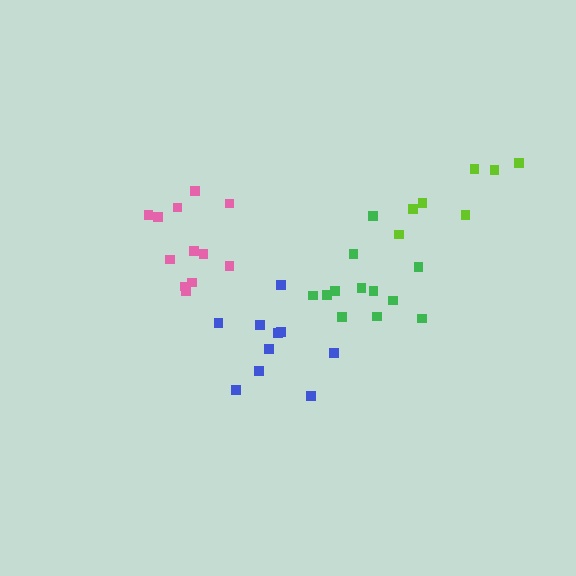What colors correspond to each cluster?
The clusters are colored: lime, blue, green, pink.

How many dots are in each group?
Group 1: 7 dots, Group 2: 10 dots, Group 3: 12 dots, Group 4: 12 dots (41 total).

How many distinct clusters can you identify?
There are 4 distinct clusters.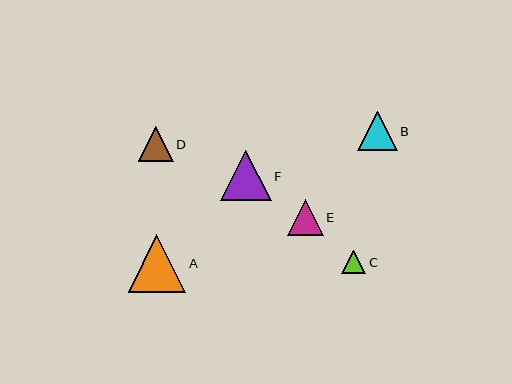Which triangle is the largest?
Triangle A is the largest with a size of approximately 57 pixels.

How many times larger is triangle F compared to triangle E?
Triangle F is approximately 1.4 times the size of triangle E.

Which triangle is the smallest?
Triangle C is the smallest with a size of approximately 24 pixels.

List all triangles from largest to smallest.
From largest to smallest: A, F, B, E, D, C.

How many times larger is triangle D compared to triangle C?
Triangle D is approximately 1.5 times the size of triangle C.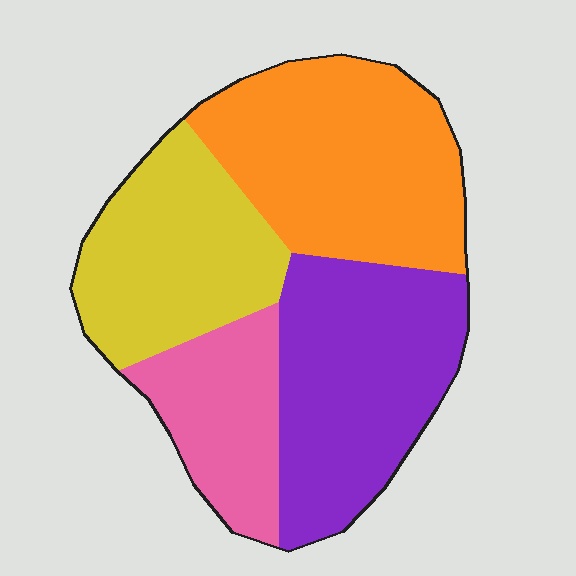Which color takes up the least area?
Pink, at roughly 15%.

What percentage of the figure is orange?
Orange covers roughly 30% of the figure.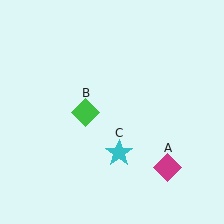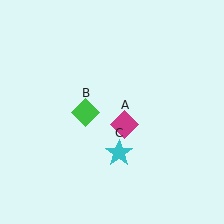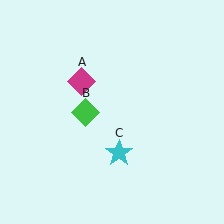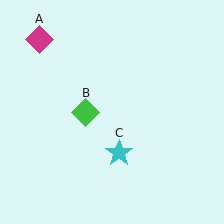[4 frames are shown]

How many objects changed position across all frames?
1 object changed position: magenta diamond (object A).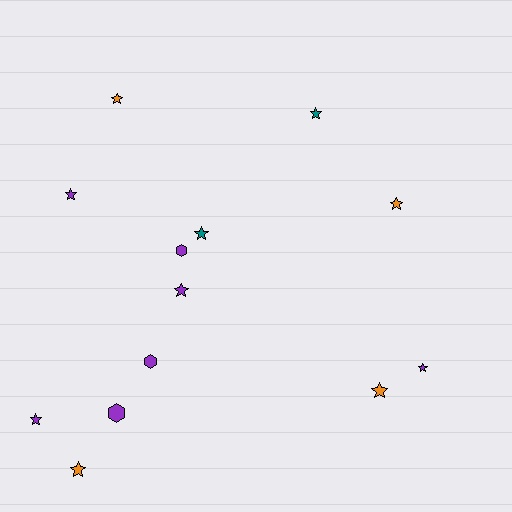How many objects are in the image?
There are 13 objects.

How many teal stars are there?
There are 2 teal stars.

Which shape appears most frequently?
Star, with 10 objects.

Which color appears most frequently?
Purple, with 7 objects.